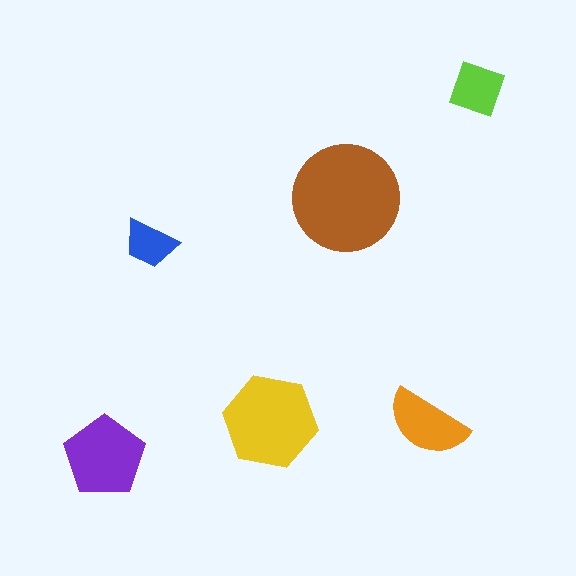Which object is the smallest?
The blue trapezoid.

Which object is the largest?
The brown circle.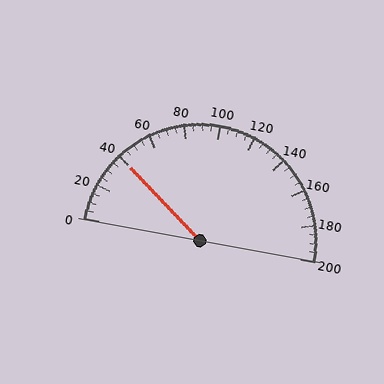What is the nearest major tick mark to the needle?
The nearest major tick mark is 40.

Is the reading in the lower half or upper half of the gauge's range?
The reading is in the lower half of the range (0 to 200).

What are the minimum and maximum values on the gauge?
The gauge ranges from 0 to 200.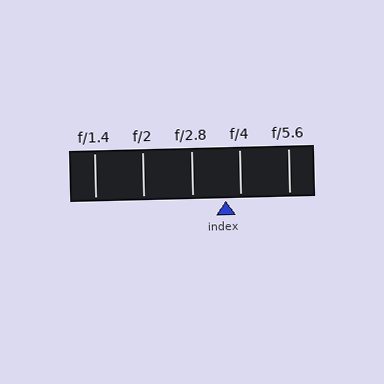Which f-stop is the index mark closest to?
The index mark is closest to f/4.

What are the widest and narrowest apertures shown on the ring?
The widest aperture shown is f/1.4 and the narrowest is f/5.6.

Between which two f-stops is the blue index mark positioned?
The index mark is between f/2.8 and f/4.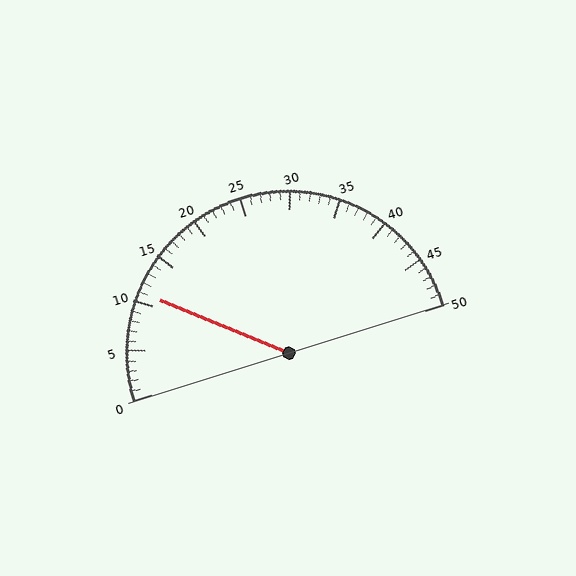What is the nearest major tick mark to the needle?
The nearest major tick mark is 10.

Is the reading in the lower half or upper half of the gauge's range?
The reading is in the lower half of the range (0 to 50).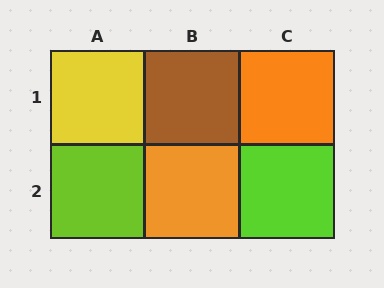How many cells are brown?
1 cell is brown.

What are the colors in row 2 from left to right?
Lime, orange, lime.